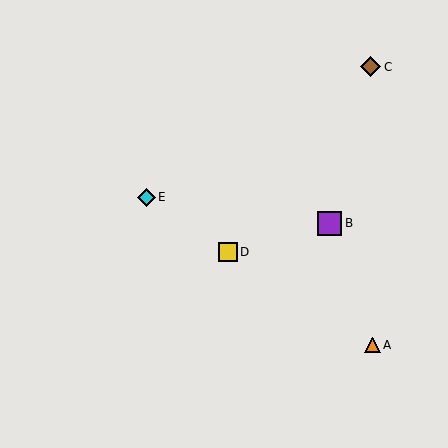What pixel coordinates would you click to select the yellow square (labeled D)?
Click at (228, 252) to select the yellow square D.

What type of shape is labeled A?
Shape A is an orange triangle.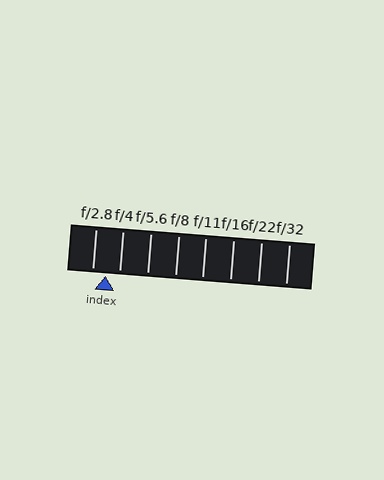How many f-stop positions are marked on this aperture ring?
There are 8 f-stop positions marked.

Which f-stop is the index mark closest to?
The index mark is closest to f/2.8.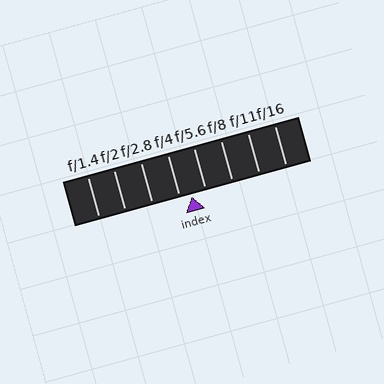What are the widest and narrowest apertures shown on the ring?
The widest aperture shown is f/1.4 and the narrowest is f/16.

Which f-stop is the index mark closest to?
The index mark is closest to f/4.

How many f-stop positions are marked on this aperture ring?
There are 8 f-stop positions marked.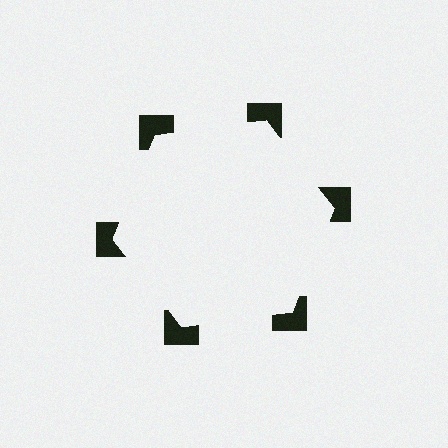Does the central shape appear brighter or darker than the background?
It typically appears slightly brighter than the background, even though no actual brightness change is drawn.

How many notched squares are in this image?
There are 6 — one at each vertex of the illusory hexagon.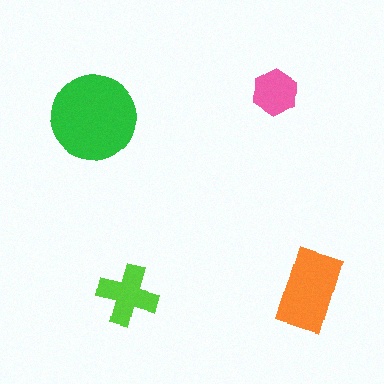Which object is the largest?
The green circle.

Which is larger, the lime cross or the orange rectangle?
The orange rectangle.